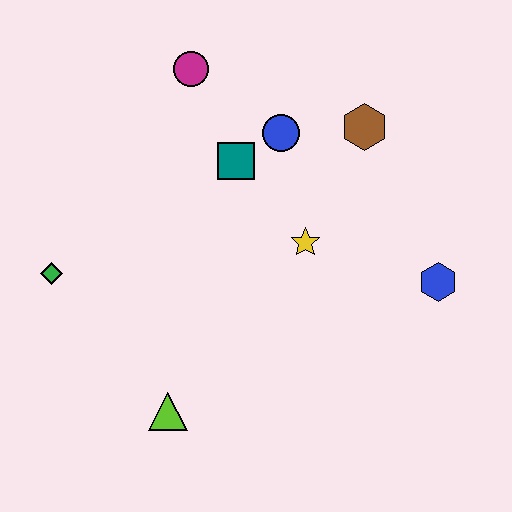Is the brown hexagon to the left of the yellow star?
No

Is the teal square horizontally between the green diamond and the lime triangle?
No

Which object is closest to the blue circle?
The teal square is closest to the blue circle.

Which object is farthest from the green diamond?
The blue hexagon is farthest from the green diamond.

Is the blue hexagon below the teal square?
Yes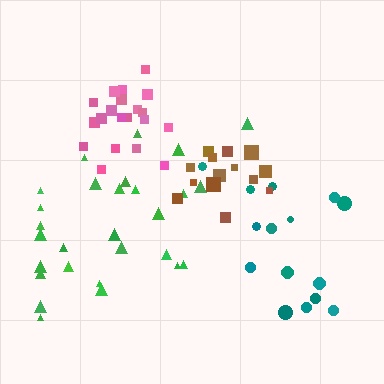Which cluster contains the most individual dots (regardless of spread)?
Green (28).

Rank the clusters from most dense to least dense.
brown, pink, teal, green.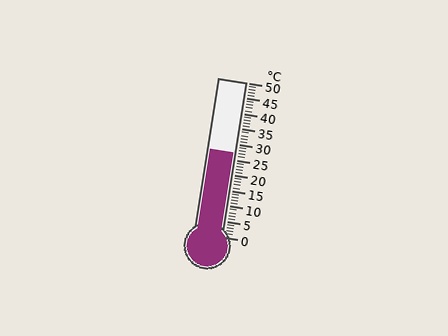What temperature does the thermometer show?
The thermometer shows approximately 27°C.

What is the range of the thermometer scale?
The thermometer scale ranges from 0°C to 50°C.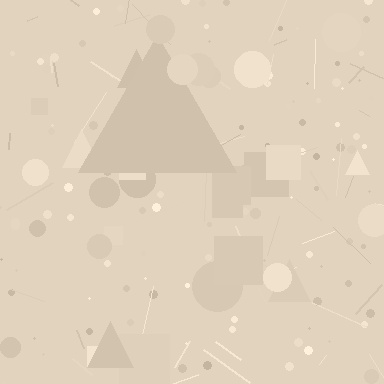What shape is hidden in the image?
A triangle is hidden in the image.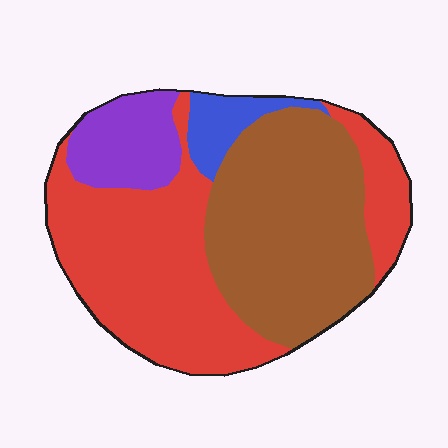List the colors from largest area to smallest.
From largest to smallest: red, brown, purple, blue.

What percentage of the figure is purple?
Purple takes up less than a sixth of the figure.